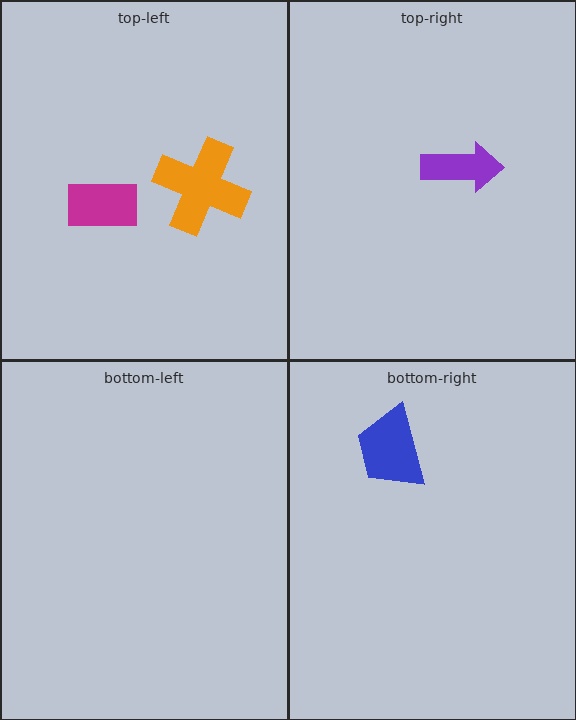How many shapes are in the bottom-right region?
1.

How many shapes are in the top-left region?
2.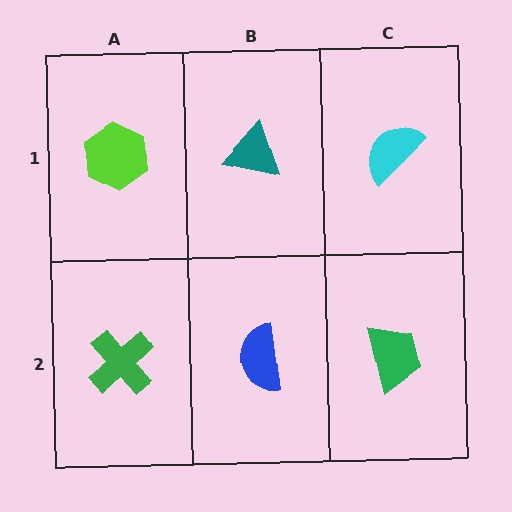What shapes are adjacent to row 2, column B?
A teal triangle (row 1, column B), a green cross (row 2, column A), a green trapezoid (row 2, column C).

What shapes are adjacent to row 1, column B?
A blue semicircle (row 2, column B), a lime hexagon (row 1, column A), a cyan semicircle (row 1, column C).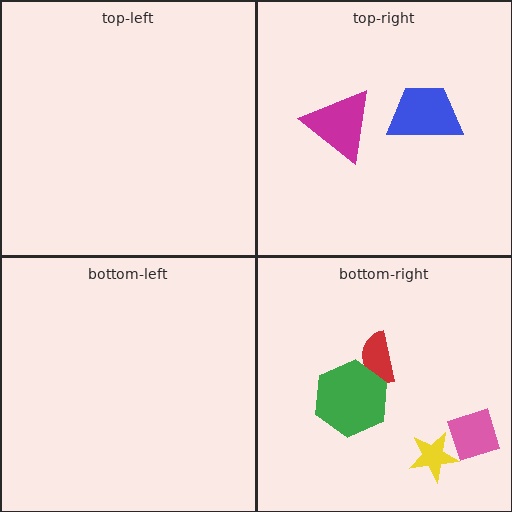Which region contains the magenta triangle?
The top-right region.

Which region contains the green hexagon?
The bottom-right region.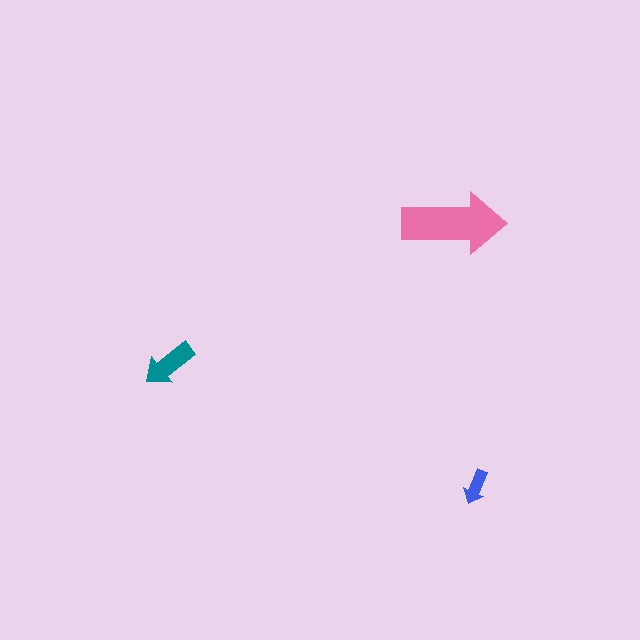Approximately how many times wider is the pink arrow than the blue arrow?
About 3 times wider.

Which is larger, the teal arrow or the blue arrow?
The teal one.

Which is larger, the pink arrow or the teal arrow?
The pink one.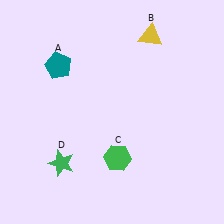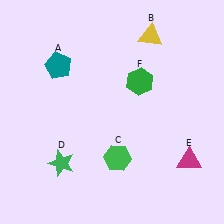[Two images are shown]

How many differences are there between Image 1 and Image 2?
There are 2 differences between the two images.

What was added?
A magenta triangle (E), a green hexagon (F) were added in Image 2.